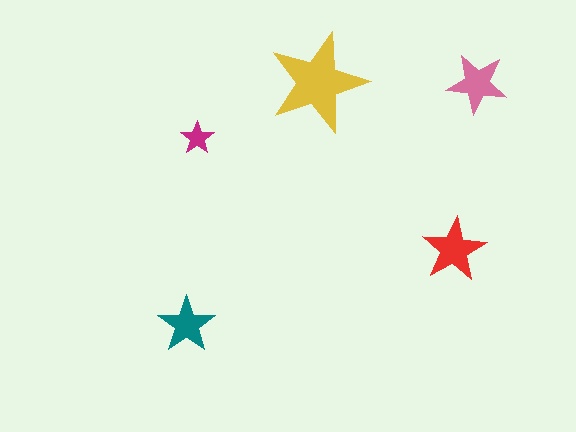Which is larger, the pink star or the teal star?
The pink one.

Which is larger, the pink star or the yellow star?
The yellow one.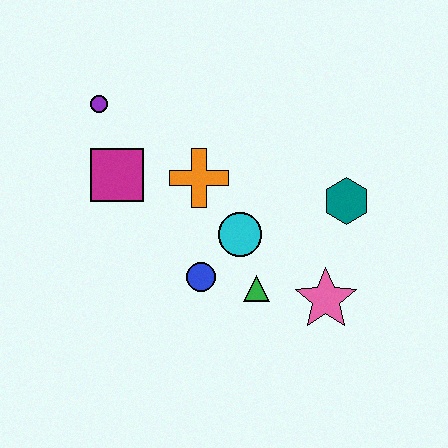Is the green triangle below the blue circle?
Yes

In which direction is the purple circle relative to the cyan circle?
The purple circle is to the left of the cyan circle.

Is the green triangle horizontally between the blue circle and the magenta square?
No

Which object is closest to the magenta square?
The purple circle is closest to the magenta square.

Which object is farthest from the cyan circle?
The purple circle is farthest from the cyan circle.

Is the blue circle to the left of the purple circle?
No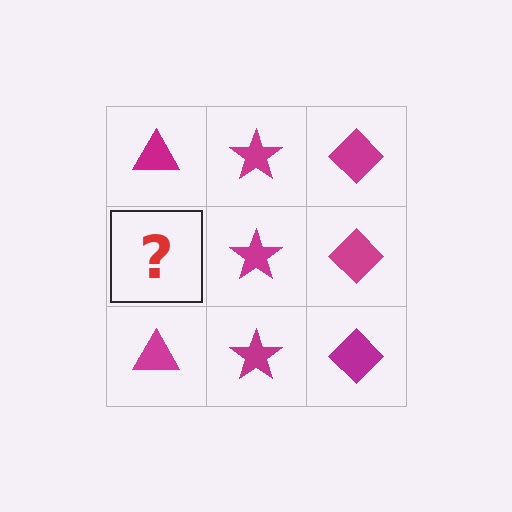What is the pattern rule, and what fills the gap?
The rule is that each column has a consistent shape. The gap should be filled with a magenta triangle.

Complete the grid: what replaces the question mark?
The question mark should be replaced with a magenta triangle.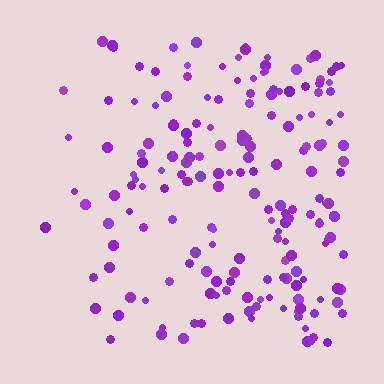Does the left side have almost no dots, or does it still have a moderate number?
Still a moderate number, just noticeably fewer than the right.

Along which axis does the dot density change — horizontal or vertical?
Horizontal.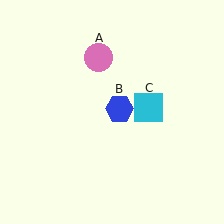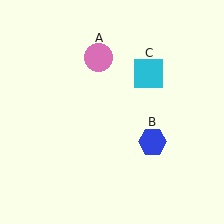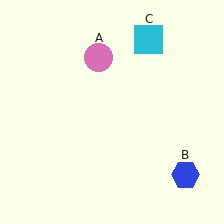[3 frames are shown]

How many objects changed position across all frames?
2 objects changed position: blue hexagon (object B), cyan square (object C).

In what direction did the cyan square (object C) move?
The cyan square (object C) moved up.